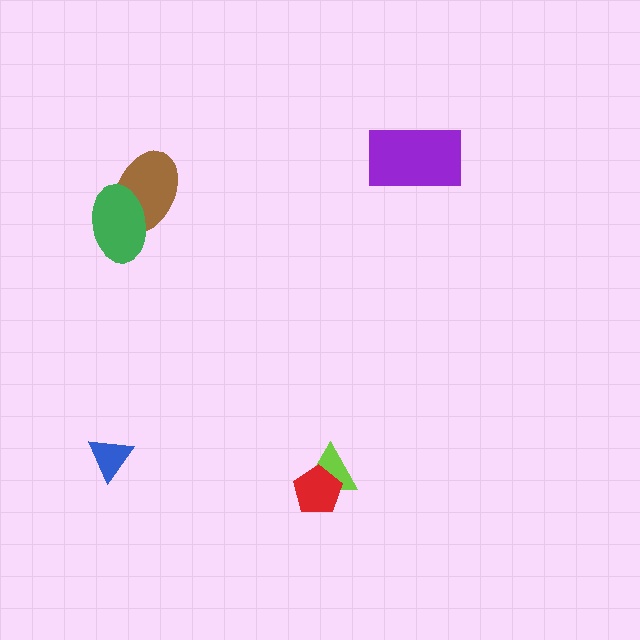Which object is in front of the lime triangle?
The red pentagon is in front of the lime triangle.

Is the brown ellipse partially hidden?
Yes, it is partially covered by another shape.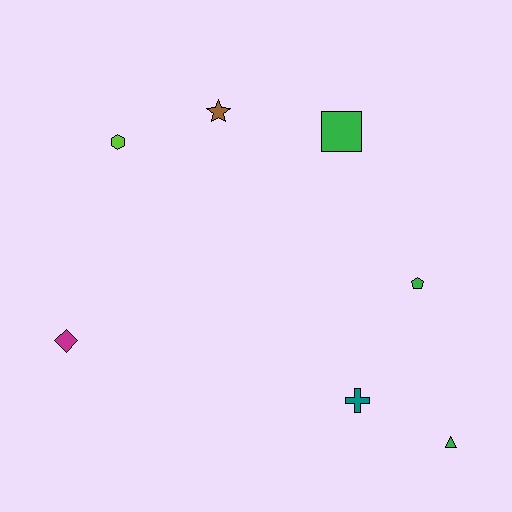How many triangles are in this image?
There is 1 triangle.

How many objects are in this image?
There are 7 objects.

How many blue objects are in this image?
There are no blue objects.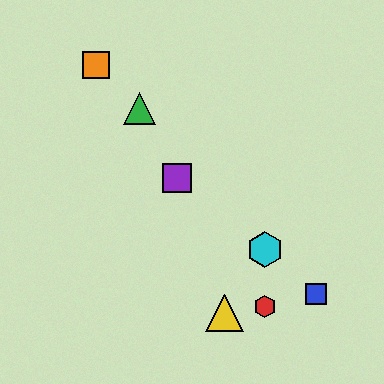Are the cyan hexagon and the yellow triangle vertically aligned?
No, the cyan hexagon is at x≈265 and the yellow triangle is at x≈225.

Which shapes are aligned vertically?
The red hexagon, the cyan hexagon are aligned vertically.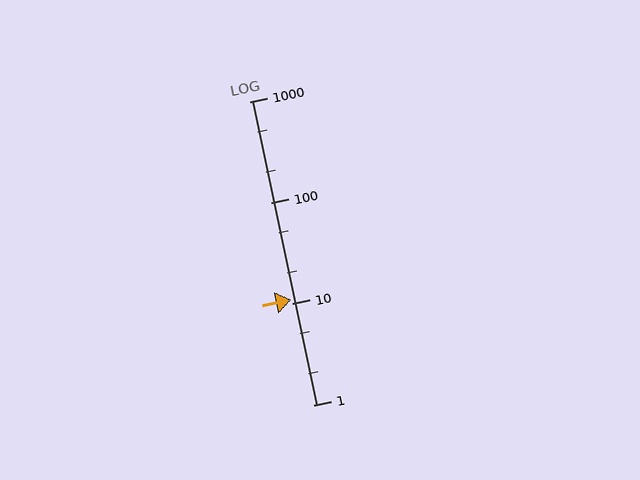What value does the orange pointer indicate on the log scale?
The pointer indicates approximately 11.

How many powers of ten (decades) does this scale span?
The scale spans 3 decades, from 1 to 1000.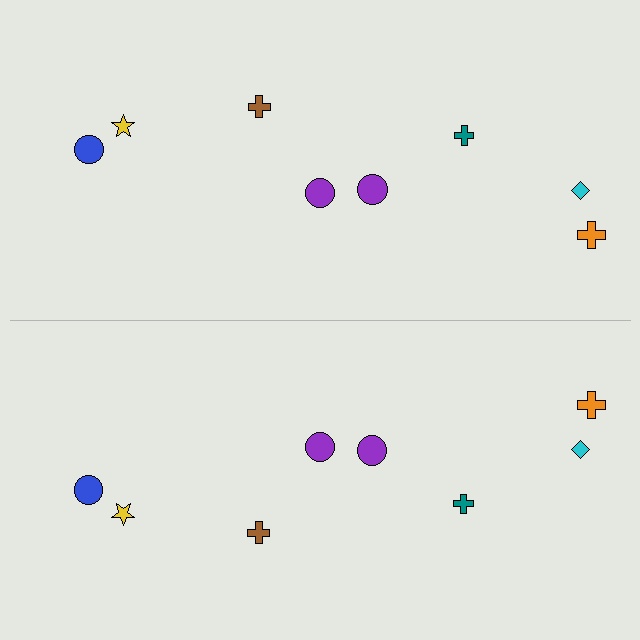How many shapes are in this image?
There are 16 shapes in this image.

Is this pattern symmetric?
Yes, this pattern has bilateral (reflection) symmetry.